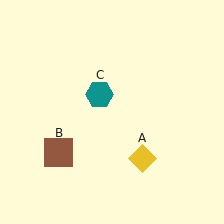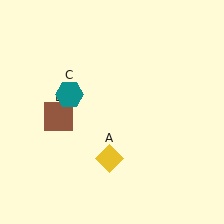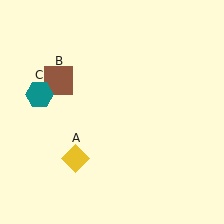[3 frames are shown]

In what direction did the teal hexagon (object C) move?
The teal hexagon (object C) moved left.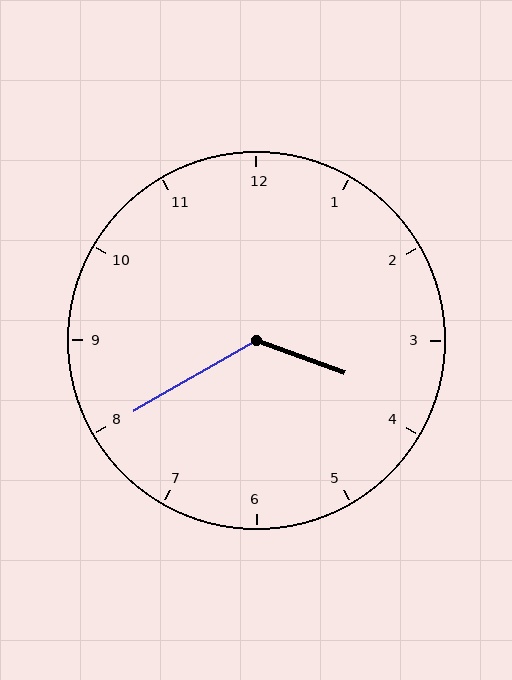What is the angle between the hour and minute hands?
Approximately 130 degrees.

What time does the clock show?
3:40.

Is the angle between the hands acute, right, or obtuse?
It is obtuse.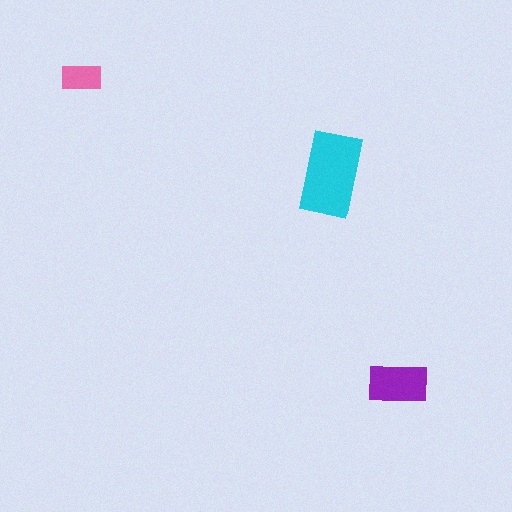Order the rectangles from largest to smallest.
the cyan one, the purple one, the pink one.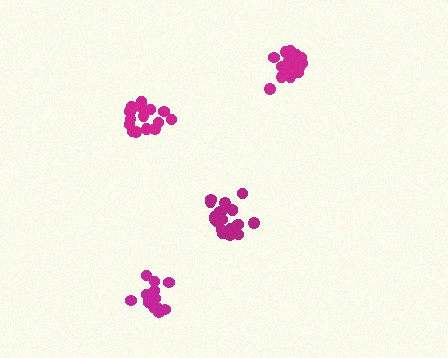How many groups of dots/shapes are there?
There are 4 groups.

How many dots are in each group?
Group 1: 17 dots, Group 2: 18 dots, Group 3: 14 dots, Group 4: 20 dots (69 total).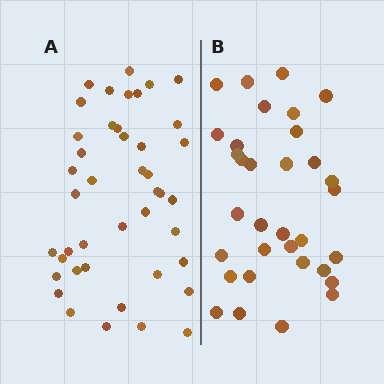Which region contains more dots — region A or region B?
Region A (the left region) has more dots.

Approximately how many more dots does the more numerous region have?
Region A has roughly 10 or so more dots than region B.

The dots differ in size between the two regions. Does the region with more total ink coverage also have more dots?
No. Region B has more total ink coverage because its dots are larger, but region A actually contains more individual dots. Total area can be misleading — the number of items is what matters here.